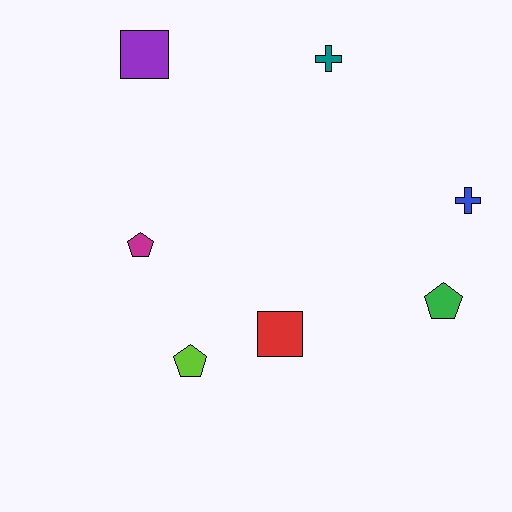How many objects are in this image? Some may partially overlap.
There are 7 objects.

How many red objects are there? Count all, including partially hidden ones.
There is 1 red object.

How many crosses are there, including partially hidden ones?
There are 2 crosses.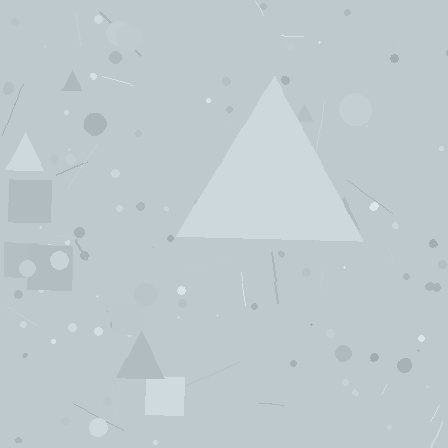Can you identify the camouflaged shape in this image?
The camouflaged shape is a triangle.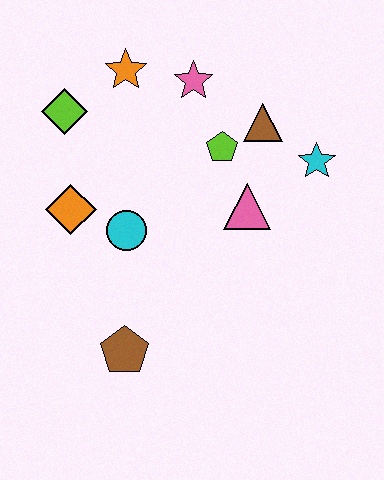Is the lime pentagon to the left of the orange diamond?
No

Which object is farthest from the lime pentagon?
The brown pentagon is farthest from the lime pentagon.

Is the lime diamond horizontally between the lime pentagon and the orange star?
No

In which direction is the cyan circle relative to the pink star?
The cyan circle is below the pink star.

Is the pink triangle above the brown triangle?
No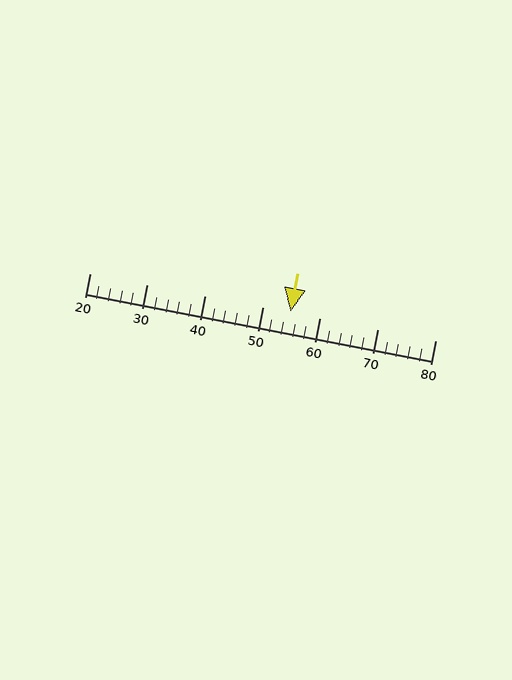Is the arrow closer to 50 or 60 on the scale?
The arrow is closer to 50.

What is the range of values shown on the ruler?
The ruler shows values from 20 to 80.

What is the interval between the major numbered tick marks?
The major tick marks are spaced 10 units apart.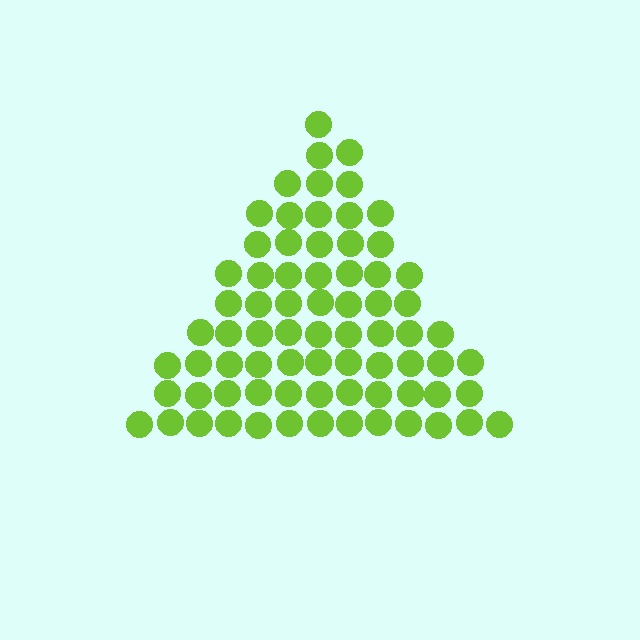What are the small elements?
The small elements are circles.